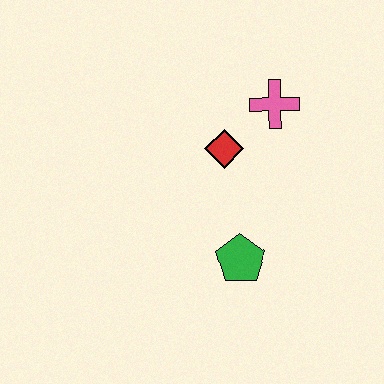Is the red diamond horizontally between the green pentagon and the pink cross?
No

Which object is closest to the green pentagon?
The red diamond is closest to the green pentagon.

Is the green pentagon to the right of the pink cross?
No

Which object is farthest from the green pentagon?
The pink cross is farthest from the green pentagon.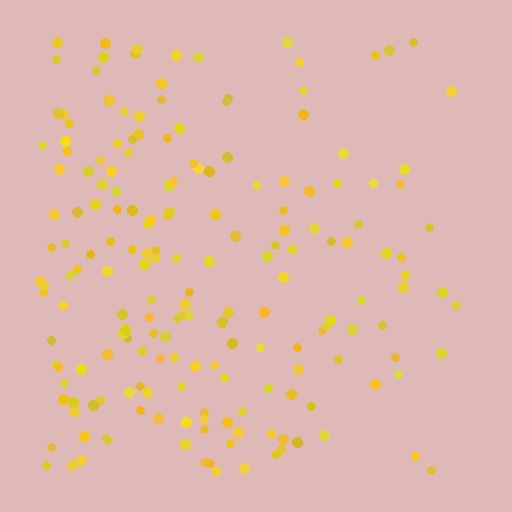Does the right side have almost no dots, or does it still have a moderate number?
Still a moderate number, just noticeably fewer than the left.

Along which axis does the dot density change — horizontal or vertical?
Horizontal.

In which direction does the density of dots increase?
From right to left, with the left side densest.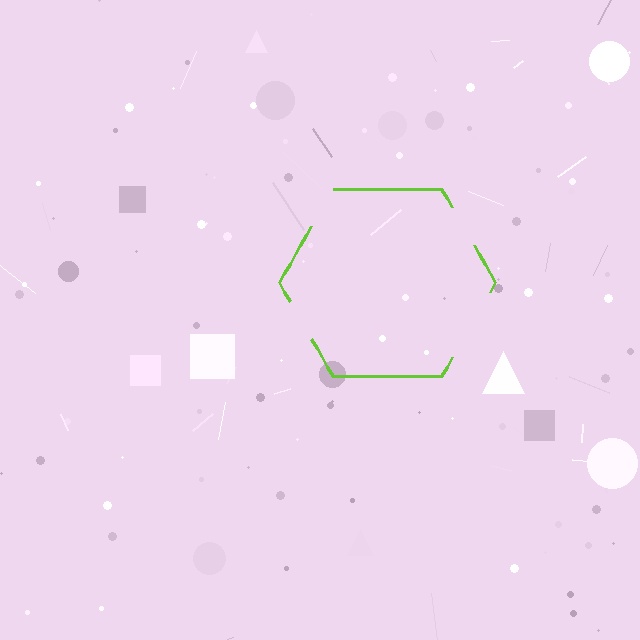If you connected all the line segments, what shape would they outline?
They would outline a hexagon.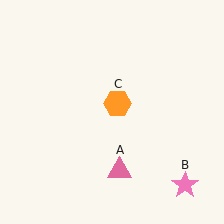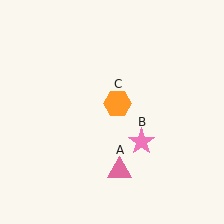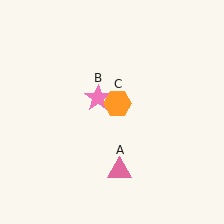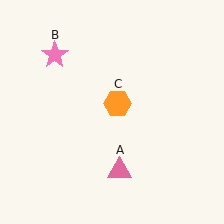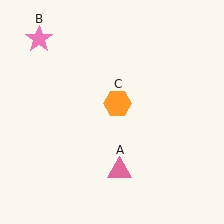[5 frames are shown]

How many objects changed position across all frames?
1 object changed position: pink star (object B).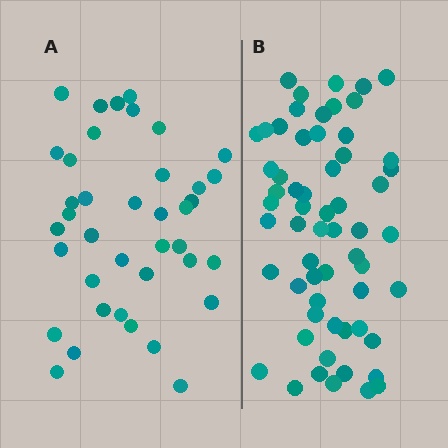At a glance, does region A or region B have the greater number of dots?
Region B (the right region) has more dots.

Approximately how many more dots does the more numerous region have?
Region B has approximately 20 more dots than region A.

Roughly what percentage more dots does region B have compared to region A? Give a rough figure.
About 55% more.